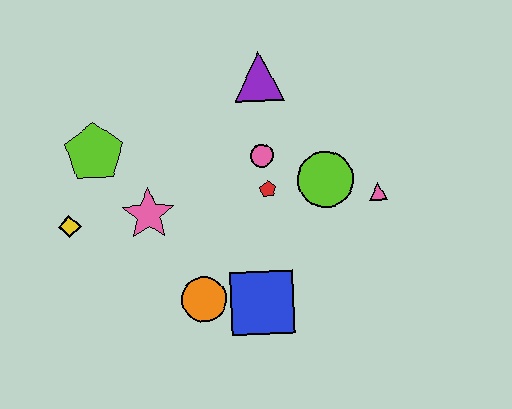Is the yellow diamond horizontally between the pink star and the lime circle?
No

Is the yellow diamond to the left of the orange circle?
Yes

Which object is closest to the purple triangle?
The pink circle is closest to the purple triangle.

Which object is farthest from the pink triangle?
The yellow diamond is farthest from the pink triangle.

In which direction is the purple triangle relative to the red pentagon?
The purple triangle is above the red pentagon.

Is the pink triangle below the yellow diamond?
No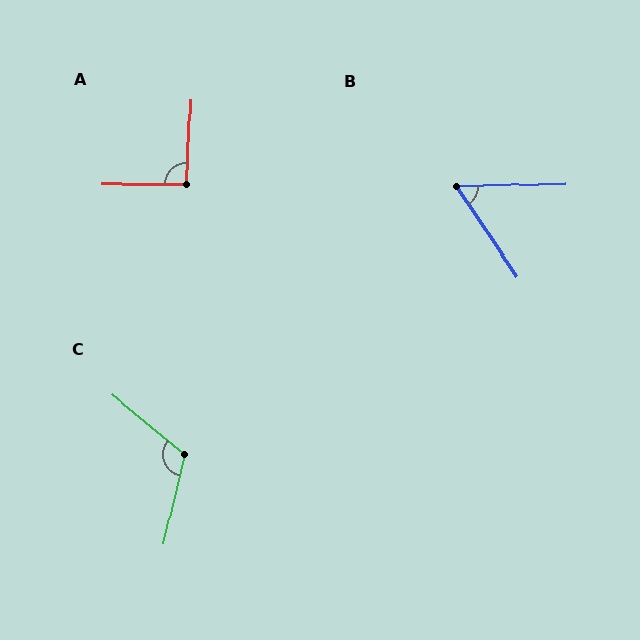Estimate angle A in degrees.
Approximately 93 degrees.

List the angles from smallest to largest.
B (57°), A (93°), C (116°).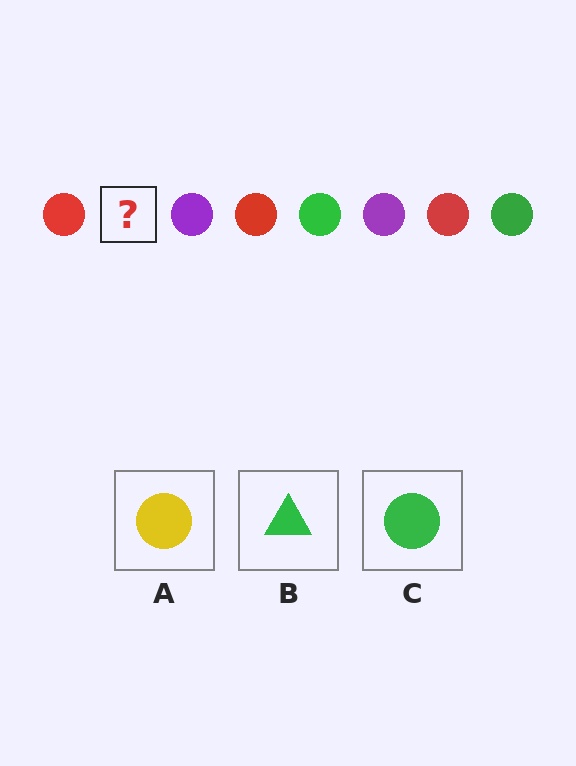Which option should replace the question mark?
Option C.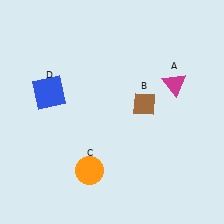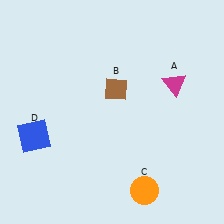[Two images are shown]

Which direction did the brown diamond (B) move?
The brown diamond (B) moved left.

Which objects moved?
The objects that moved are: the brown diamond (B), the orange circle (C), the blue square (D).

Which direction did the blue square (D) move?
The blue square (D) moved down.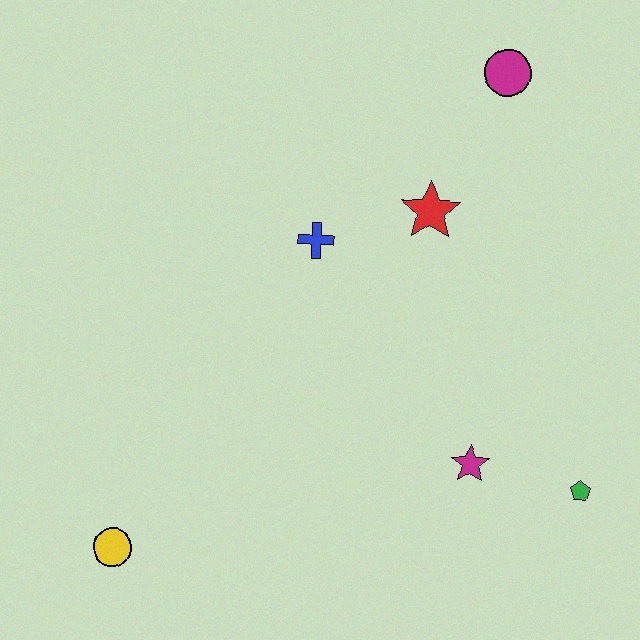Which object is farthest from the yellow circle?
The magenta circle is farthest from the yellow circle.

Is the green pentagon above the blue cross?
No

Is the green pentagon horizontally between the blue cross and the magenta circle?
No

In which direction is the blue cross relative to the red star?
The blue cross is to the left of the red star.